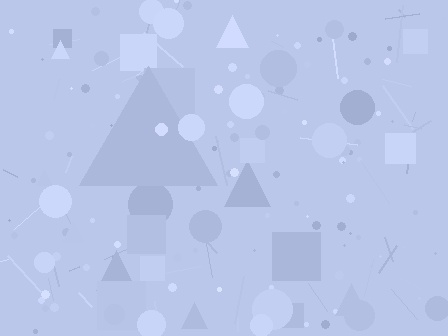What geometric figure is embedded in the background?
A triangle is embedded in the background.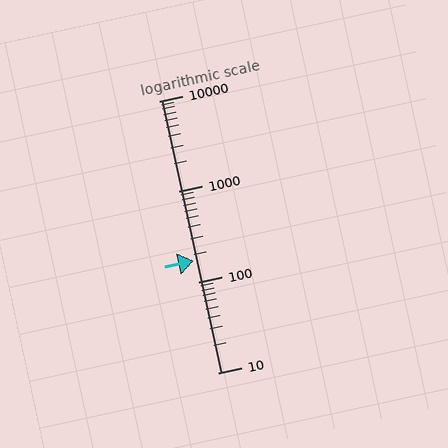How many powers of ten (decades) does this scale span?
The scale spans 3 decades, from 10 to 10000.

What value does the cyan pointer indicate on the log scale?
The pointer indicates approximately 170.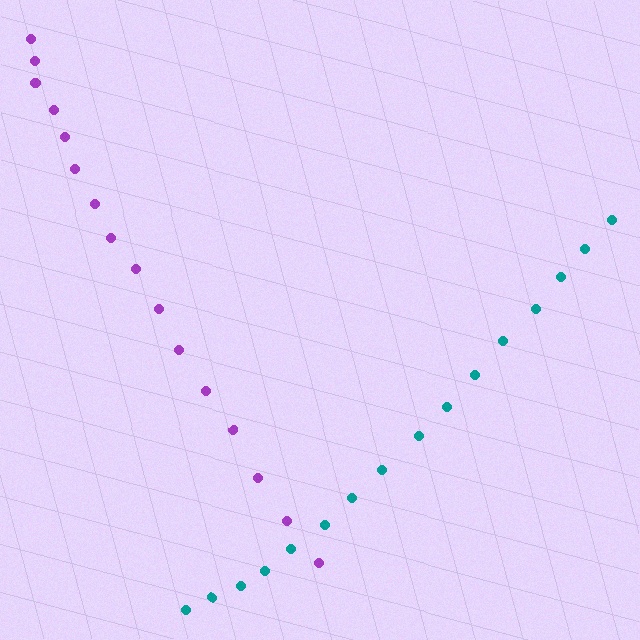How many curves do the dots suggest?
There are 2 distinct paths.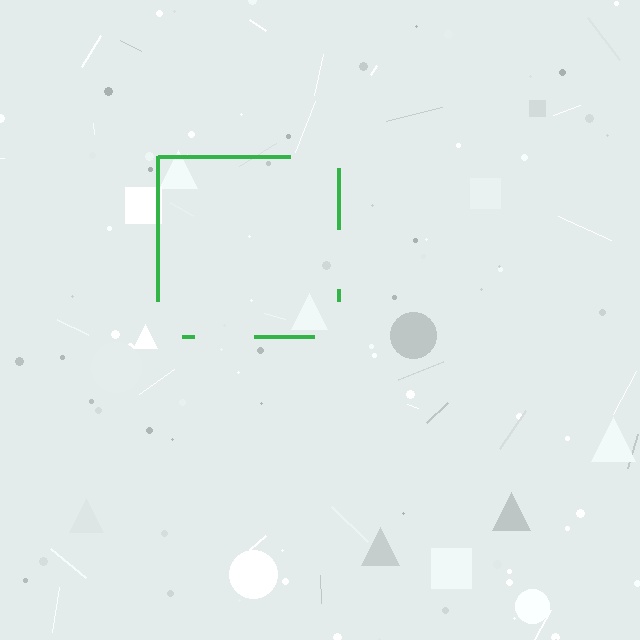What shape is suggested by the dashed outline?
The dashed outline suggests a square.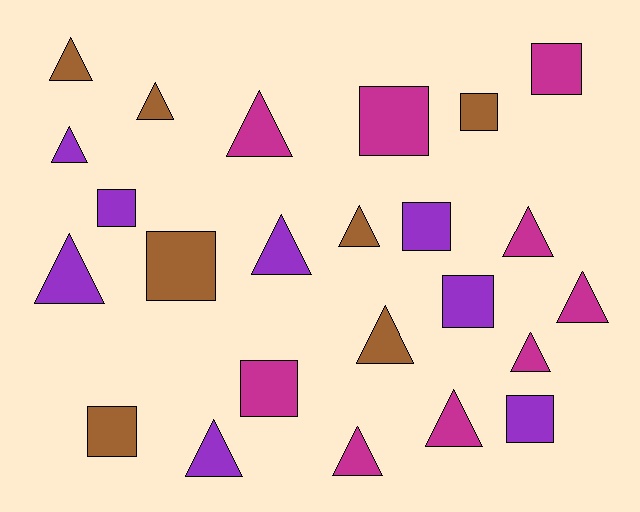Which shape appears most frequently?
Triangle, with 14 objects.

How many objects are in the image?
There are 24 objects.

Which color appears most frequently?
Magenta, with 9 objects.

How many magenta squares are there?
There are 3 magenta squares.